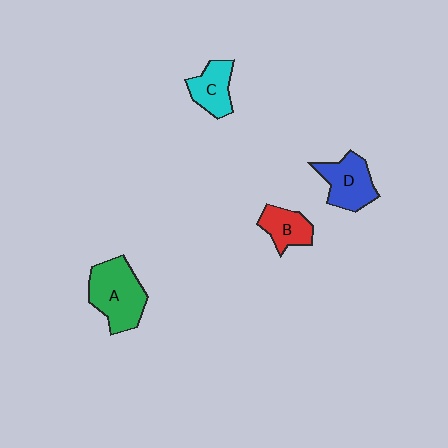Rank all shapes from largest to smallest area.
From largest to smallest: A (green), D (blue), C (cyan), B (red).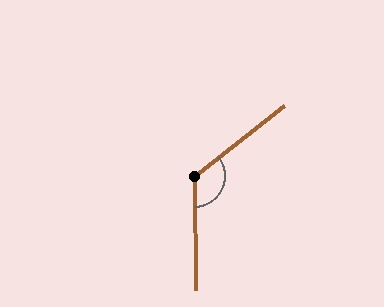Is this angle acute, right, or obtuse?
It is obtuse.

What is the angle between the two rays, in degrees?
Approximately 128 degrees.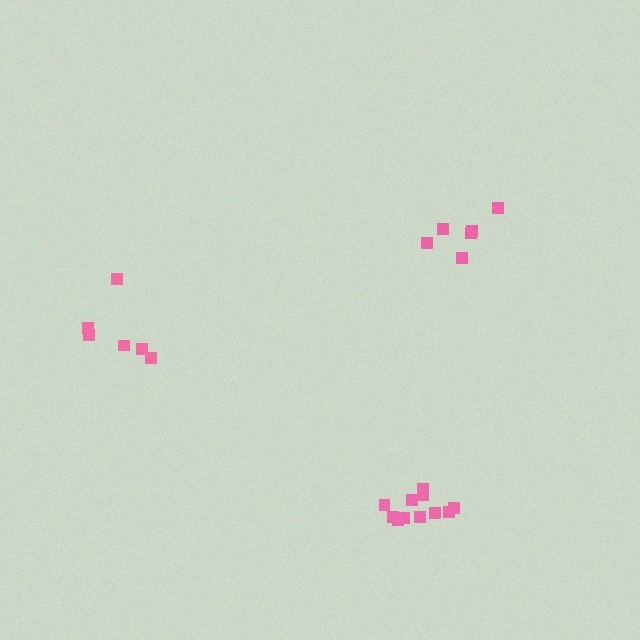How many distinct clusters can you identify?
There are 3 distinct clusters.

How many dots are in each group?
Group 1: 6 dots, Group 2: 11 dots, Group 3: 6 dots (23 total).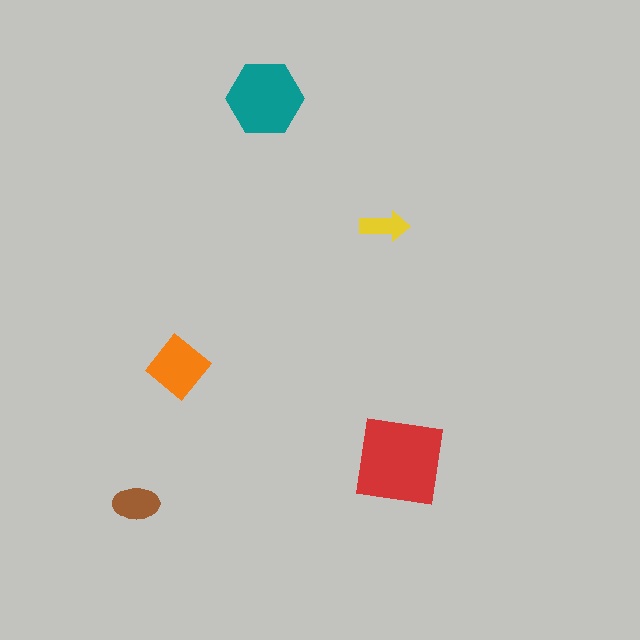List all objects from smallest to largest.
The yellow arrow, the brown ellipse, the orange diamond, the teal hexagon, the red square.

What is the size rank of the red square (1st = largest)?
1st.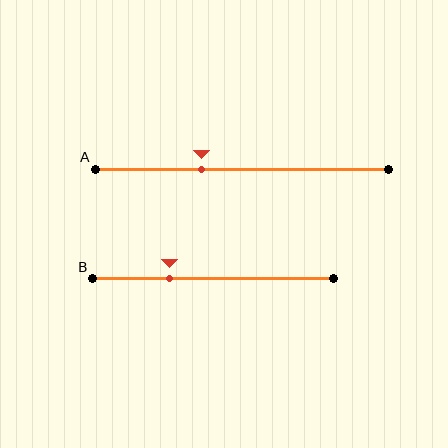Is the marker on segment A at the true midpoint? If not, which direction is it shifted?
No, the marker on segment A is shifted to the left by about 14% of the segment length.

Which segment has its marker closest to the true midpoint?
Segment A has its marker closest to the true midpoint.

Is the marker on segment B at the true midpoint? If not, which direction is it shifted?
No, the marker on segment B is shifted to the left by about 18% of the segment length.